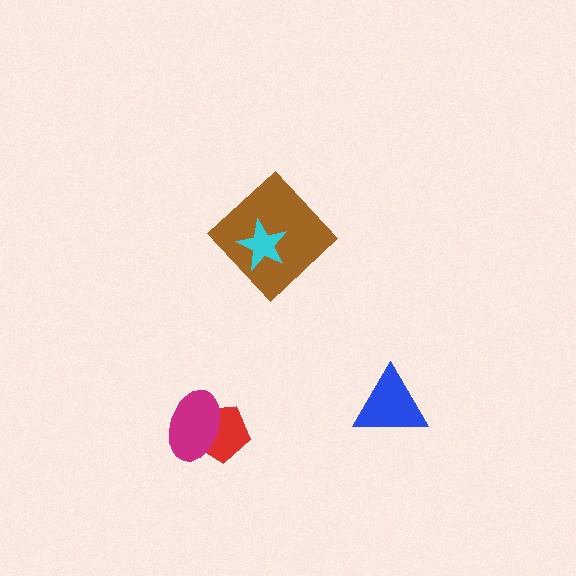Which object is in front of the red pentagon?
The magenta ellipse is in front of the red pentagon.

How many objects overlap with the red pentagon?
1 object overlaps with the red pentagon.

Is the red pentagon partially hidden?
Yes, it is partially covered by another shape.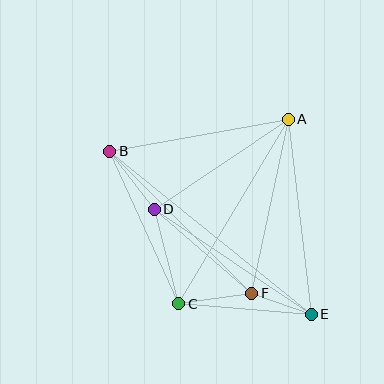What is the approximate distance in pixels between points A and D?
The distance between A and D is approximately 161 pixels.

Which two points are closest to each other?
Points E and F are closest to each other.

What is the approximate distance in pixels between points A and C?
The distance between A and C is approximately 215 pixels.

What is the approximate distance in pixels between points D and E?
The distance between D and E is approximately 189 pixels.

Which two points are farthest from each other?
Points B and E are farthest from each other.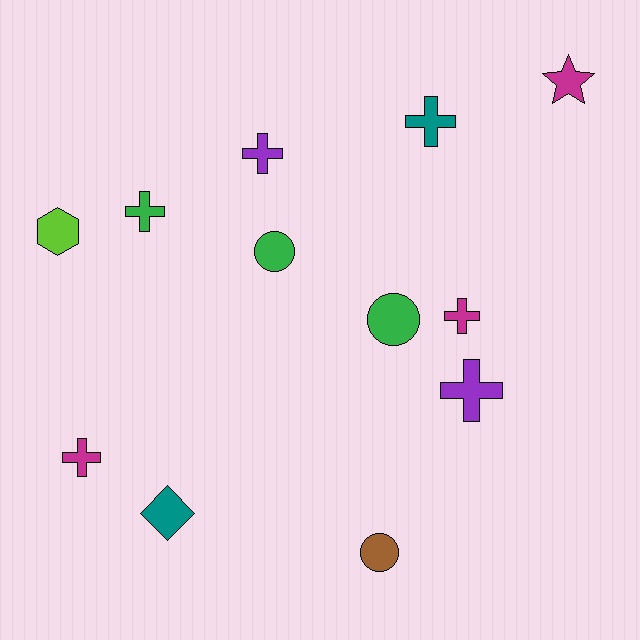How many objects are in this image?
There are 12 objects.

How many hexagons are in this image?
There is 1 hexagon.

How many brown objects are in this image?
There is 1 brown object.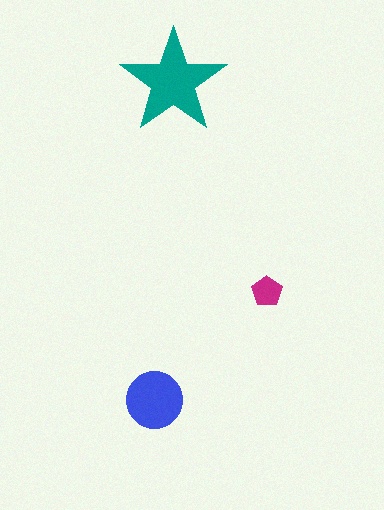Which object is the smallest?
The magenta pentagon.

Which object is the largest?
The teal star.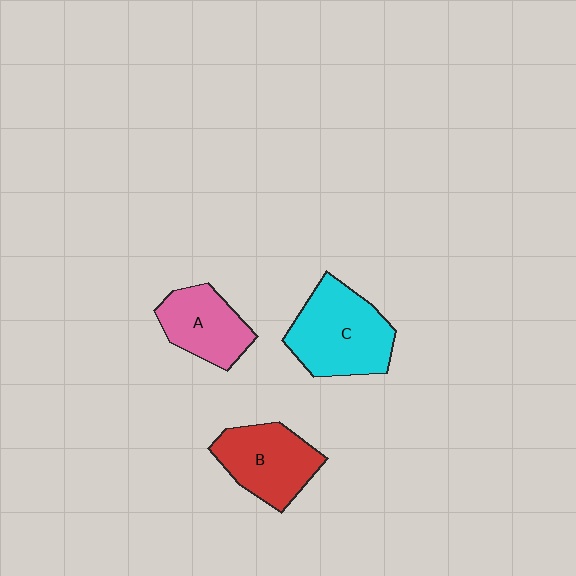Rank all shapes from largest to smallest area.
From largest to smallest: C (cyan), B (red), A (pink).